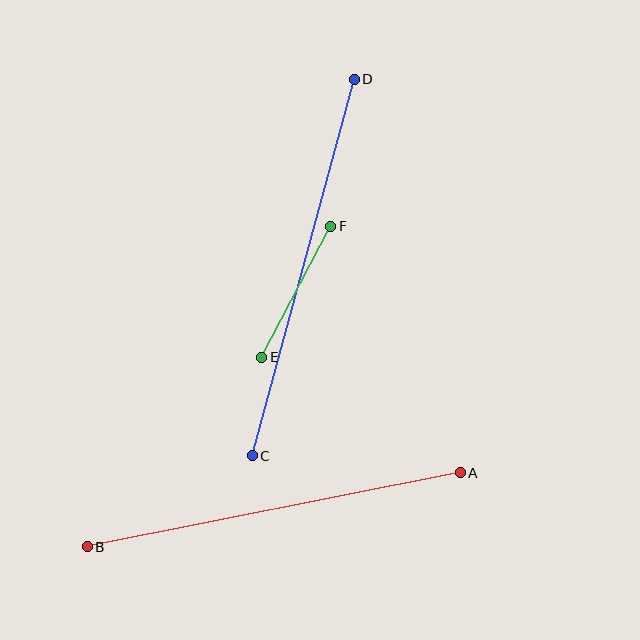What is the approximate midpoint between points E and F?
The midpoint is at approximately (296, 292) pixels.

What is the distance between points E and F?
The distance is approximately 148 pixels.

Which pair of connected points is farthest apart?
Points C and D are farthest apart.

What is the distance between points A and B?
The distance is approximately 380 pixels.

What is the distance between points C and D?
The distance is approximately 390 pixels.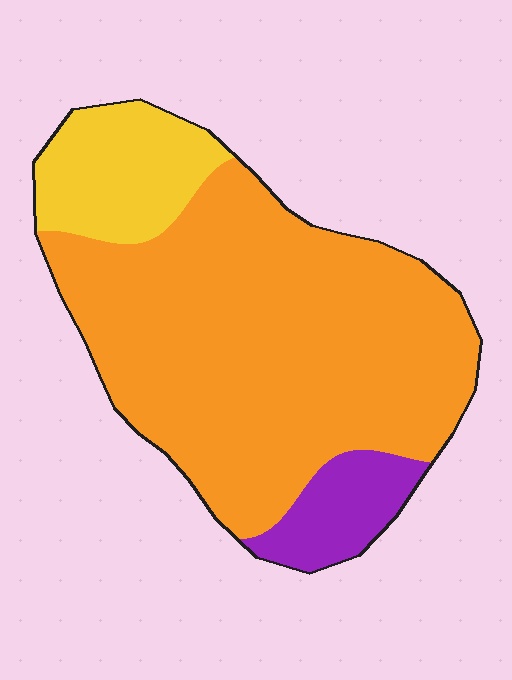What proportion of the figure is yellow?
Yellow covers 16% of the figure.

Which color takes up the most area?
Orange, at roughly 75%.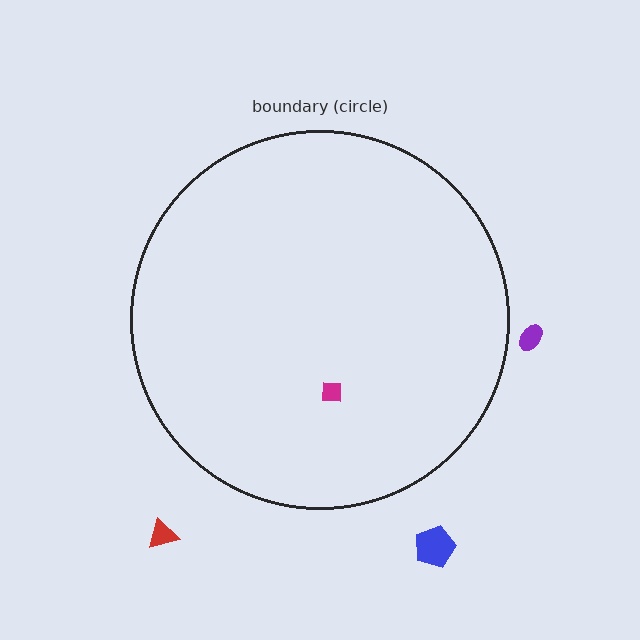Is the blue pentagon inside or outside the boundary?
Outside.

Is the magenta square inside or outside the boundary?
Inside.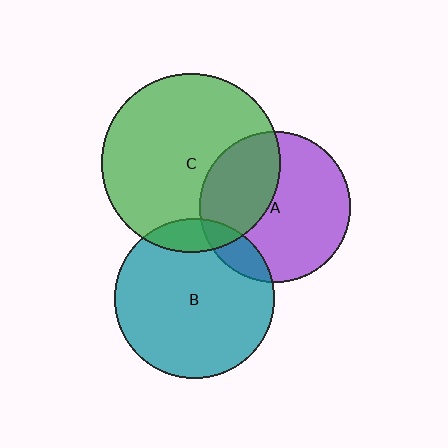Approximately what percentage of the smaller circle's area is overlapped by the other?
Approximately 35%.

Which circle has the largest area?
Circle C (green).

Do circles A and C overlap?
Yes.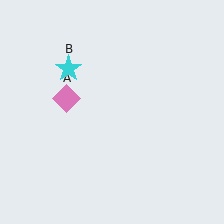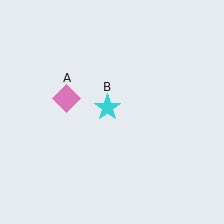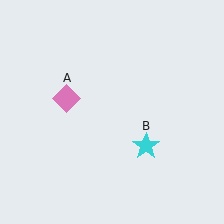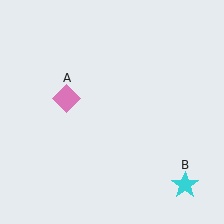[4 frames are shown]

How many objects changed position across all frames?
1 object changed position: cyan star (object B).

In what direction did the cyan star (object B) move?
The cyan star (object B) moved down and to the right.